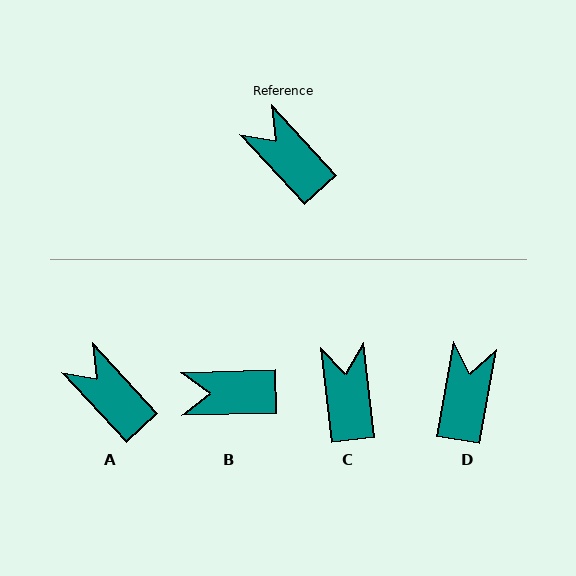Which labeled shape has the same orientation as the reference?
A.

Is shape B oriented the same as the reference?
No, it is off by about 49 degrees.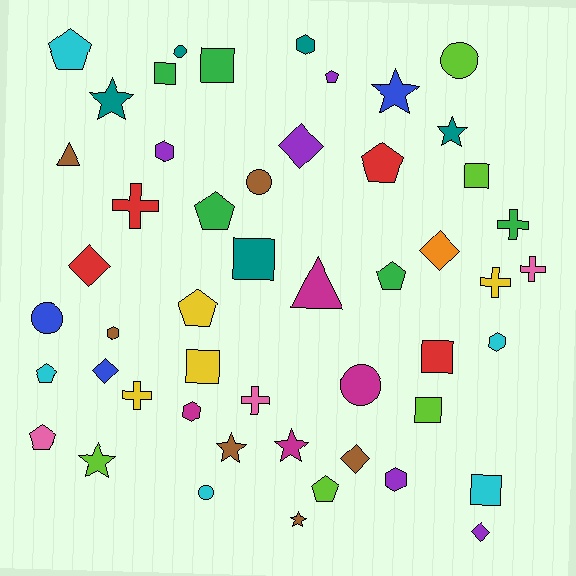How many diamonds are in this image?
There are 6 diamonds.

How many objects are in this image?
There are 50 objects.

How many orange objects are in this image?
There is 1 orange object.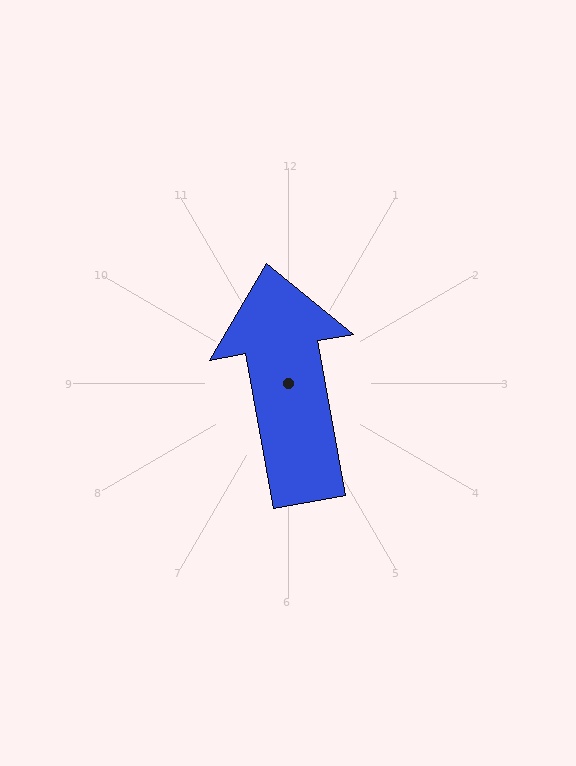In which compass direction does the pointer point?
North.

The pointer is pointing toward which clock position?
Roughly 12 o'clock.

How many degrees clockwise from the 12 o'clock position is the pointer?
Approximately 350 degrees.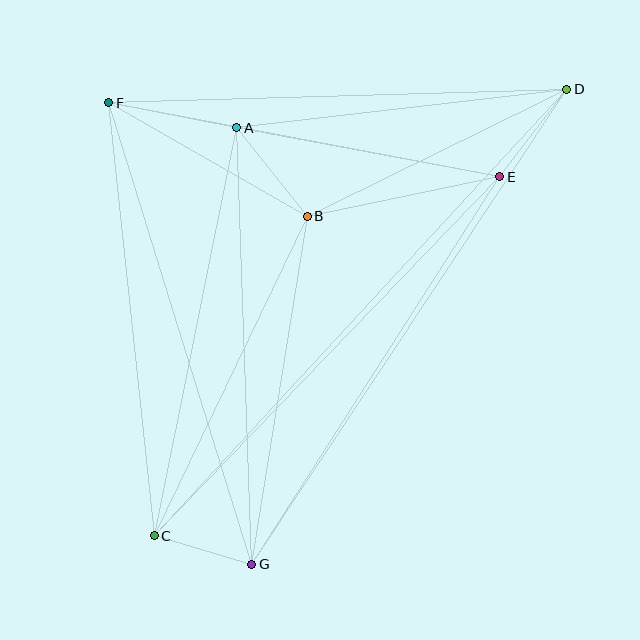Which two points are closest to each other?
Points C and G are closest to each other.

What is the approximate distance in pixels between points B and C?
The distance between B and C is approximately 354 pixels.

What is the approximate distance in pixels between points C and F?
The distance between C and F is approximately 435 pixels.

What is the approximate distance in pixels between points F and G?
The distance between F and G is approximately 483 pixels.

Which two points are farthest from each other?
Points C and D are farthest from each other.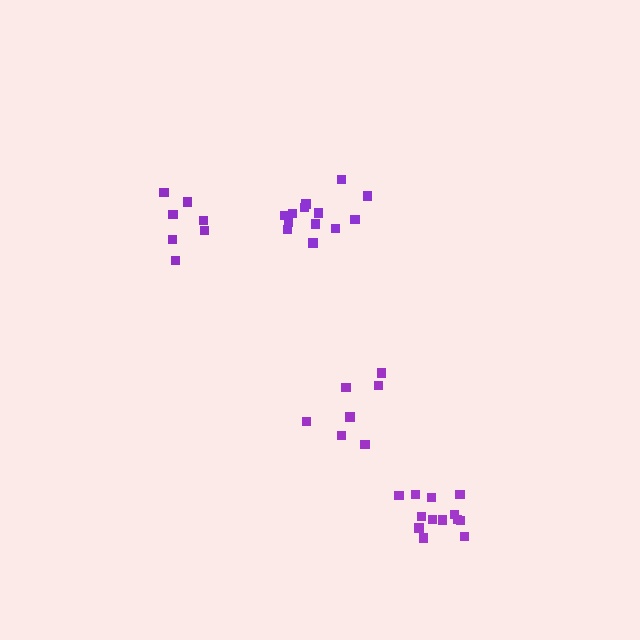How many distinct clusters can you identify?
There are 4 distinct clusters.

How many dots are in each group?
Group 1: 7 dots, Group 2: 7 dots, Group 3: 13 dots, Group 4: 13 dots (40 total).